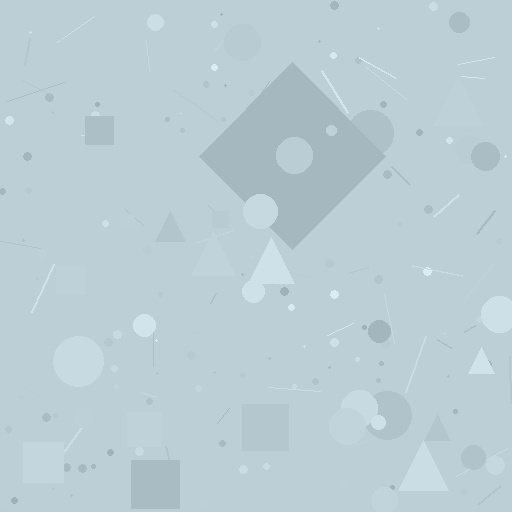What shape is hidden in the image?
A diamond is hidden in the image.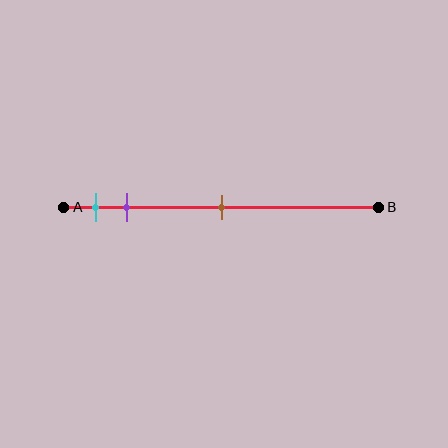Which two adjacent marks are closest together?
The cyan and purple marks are the closest adjacent pair.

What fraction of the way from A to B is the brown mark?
The brown mark is approximately 50% (0.5) of the way from A to B.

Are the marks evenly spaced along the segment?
No, the marks are not evenly spaced.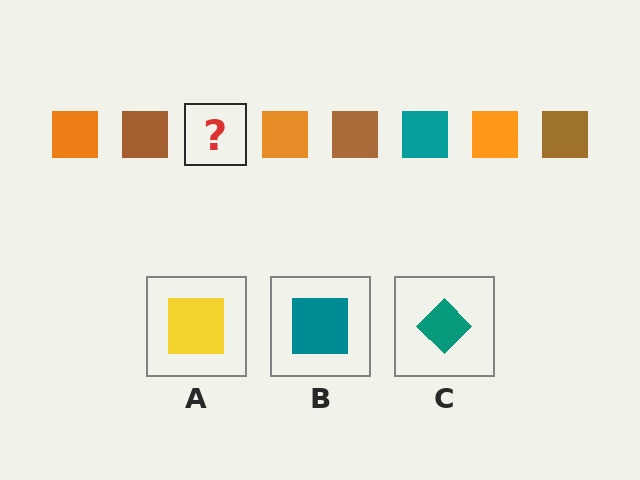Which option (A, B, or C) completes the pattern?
B.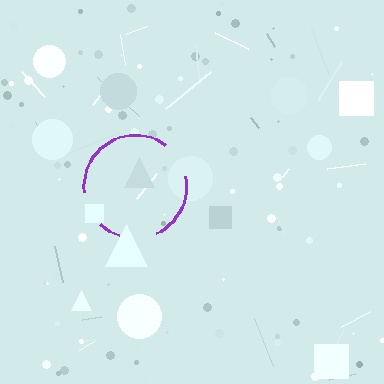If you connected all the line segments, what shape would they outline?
They would outline a circle.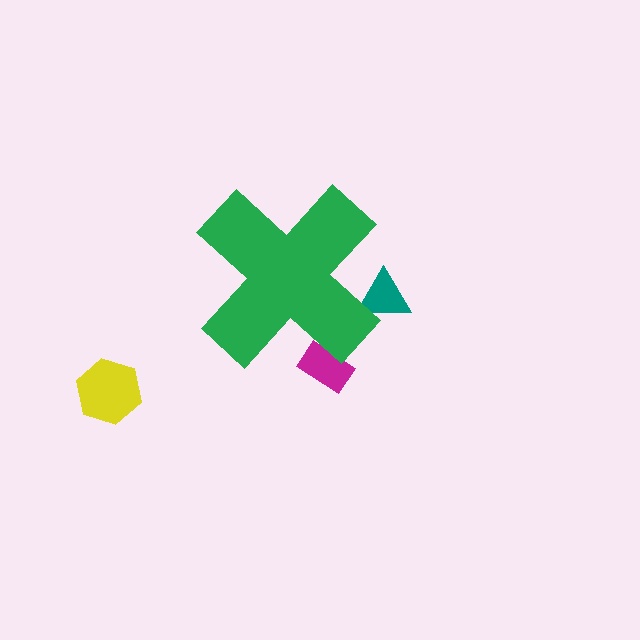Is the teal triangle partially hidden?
Yes, the teal triangle is partially hidden behind the green cross.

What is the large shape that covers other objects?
A green cross.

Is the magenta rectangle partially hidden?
Yes, the magenta rectangle is partially hidden behind the green cross.